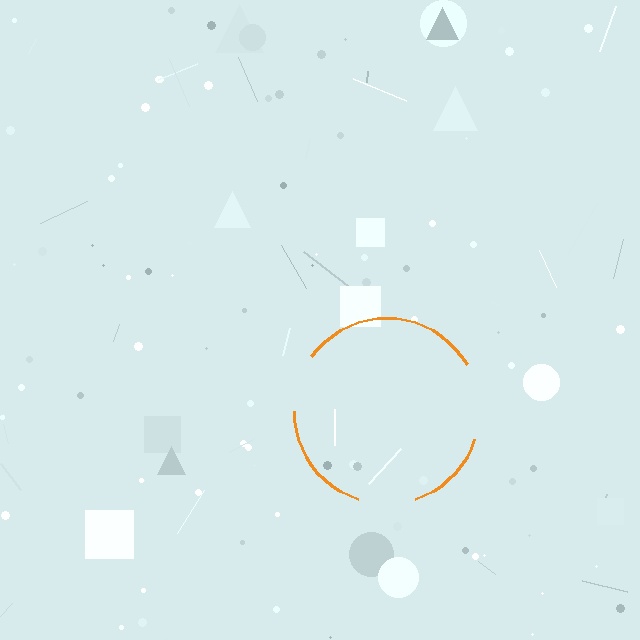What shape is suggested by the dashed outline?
The dashed outline suggests a circle.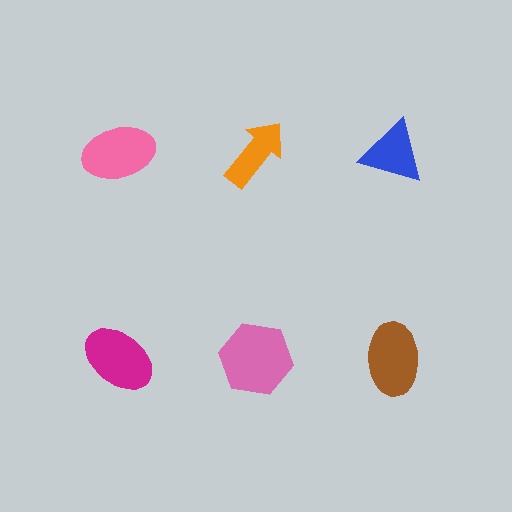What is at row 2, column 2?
A pink hexagon.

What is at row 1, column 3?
A blue triangle.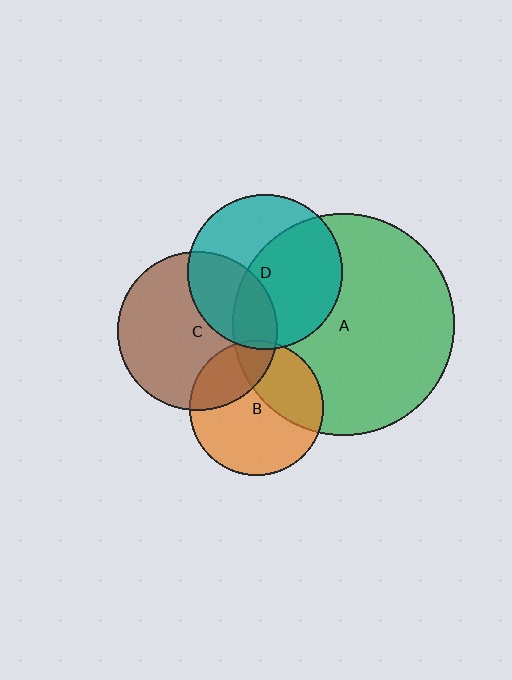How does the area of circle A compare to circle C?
Approximately 1.9 times.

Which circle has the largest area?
Circle A (green).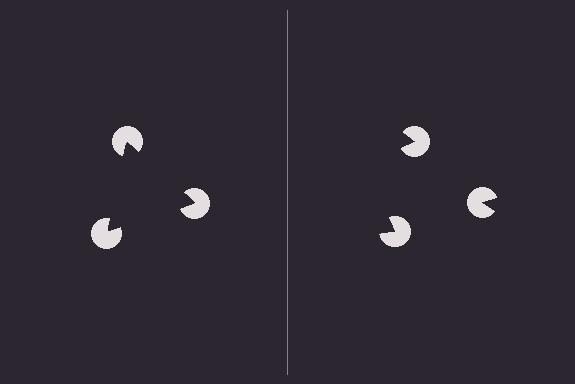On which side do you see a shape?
An illusory triangle appears on the left side. On the right side the wedge cuts are rotated, so no coherent shape forms.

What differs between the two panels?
The pac-man discs are positioned identically on both sides; only the wedge orientations differ. On the left they align to a triangle; on the right they are misaligned.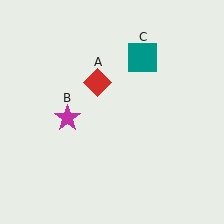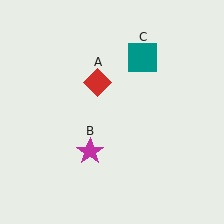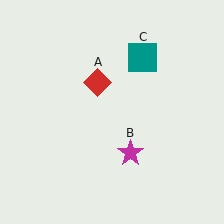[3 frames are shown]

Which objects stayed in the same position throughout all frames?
Red diamond (object A) and teal square (object C) remained stationary.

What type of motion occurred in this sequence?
The magenta star (object B) rotated counterclockwise around the center of the scene.